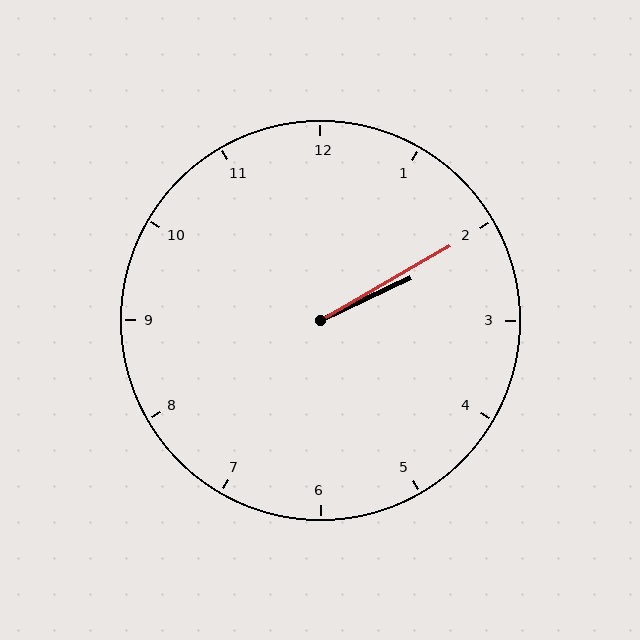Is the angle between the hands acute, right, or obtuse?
It is acute.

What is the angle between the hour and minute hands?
Approximately 5 degrees.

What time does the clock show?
2:10.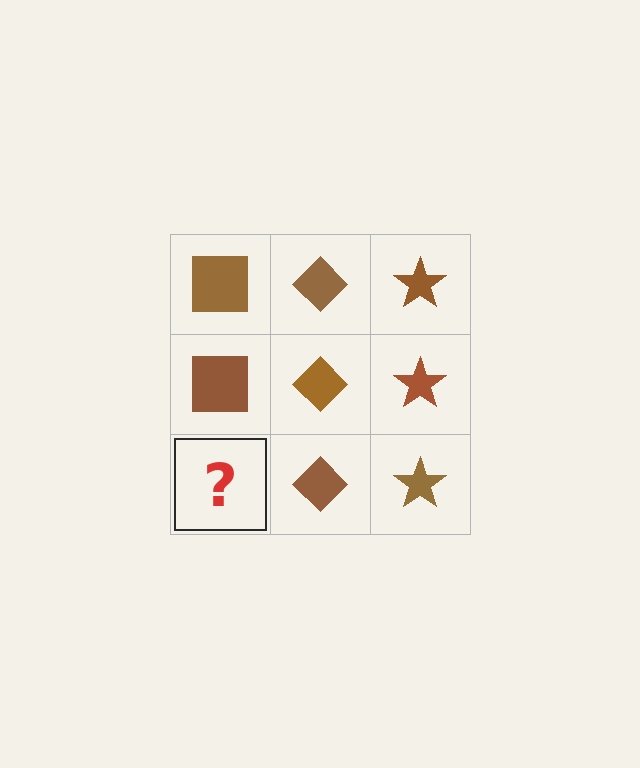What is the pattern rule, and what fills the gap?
The rule is that each column has a consistent shape. The gap should be filled with a brown square.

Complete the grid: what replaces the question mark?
The question mark should be replaced with a brown square.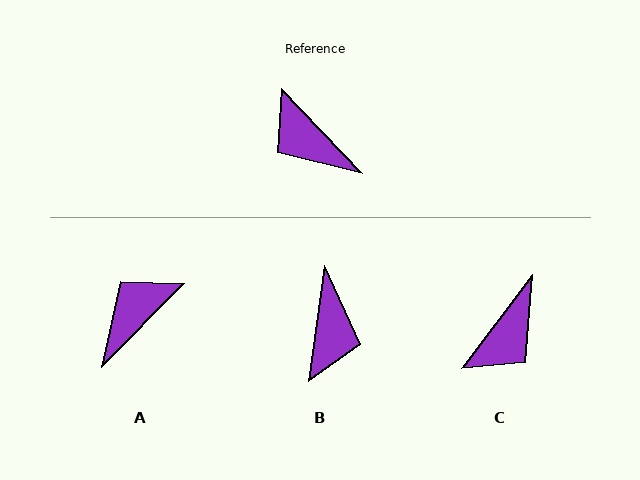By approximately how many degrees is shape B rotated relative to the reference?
Approximately 129 degrees counter-clockwise.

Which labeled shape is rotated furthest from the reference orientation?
B, about 129 degrees away.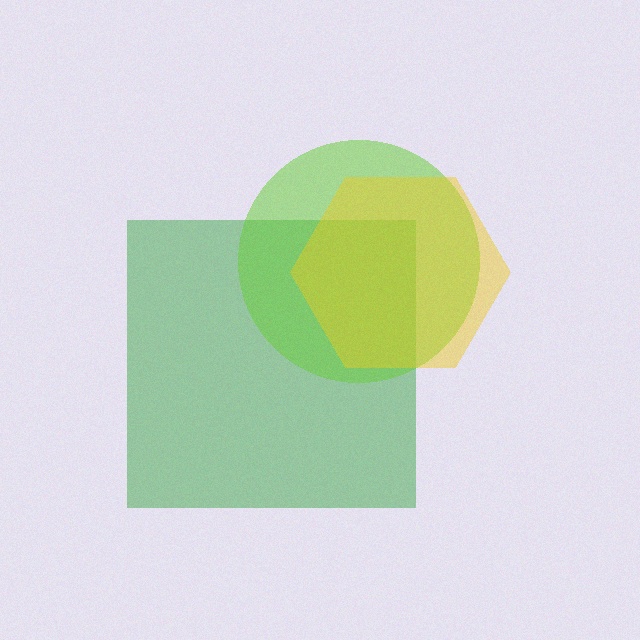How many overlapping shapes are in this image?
There are 3 overlapping shapes in the image.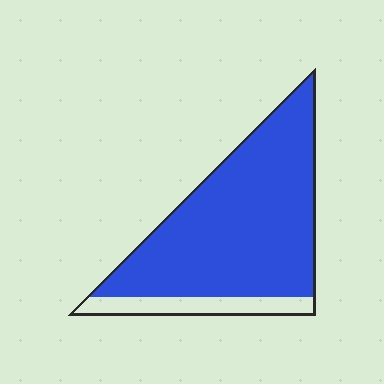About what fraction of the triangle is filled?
About five sixths (5/6).